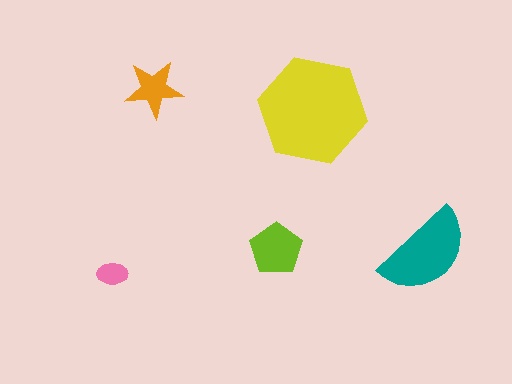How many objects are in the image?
There are 5 objects in the image.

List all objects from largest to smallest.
The yellow hexagon, the teal semicircle, the lime pentagon, the orange star, the pink ellipse.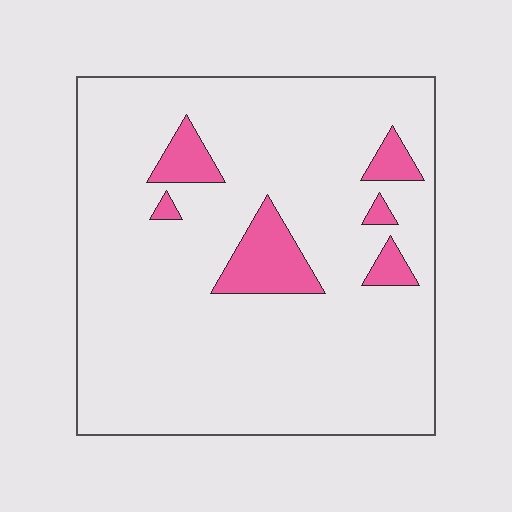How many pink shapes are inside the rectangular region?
6.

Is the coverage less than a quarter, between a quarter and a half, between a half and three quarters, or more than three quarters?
Less than a quarter.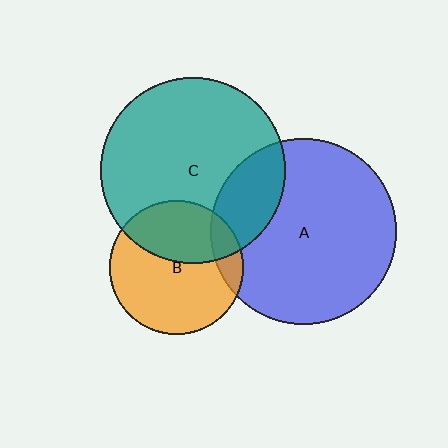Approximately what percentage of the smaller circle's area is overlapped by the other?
Approximately 10%.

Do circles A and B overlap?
Yes.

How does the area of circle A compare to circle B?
Approximately 1.9 times.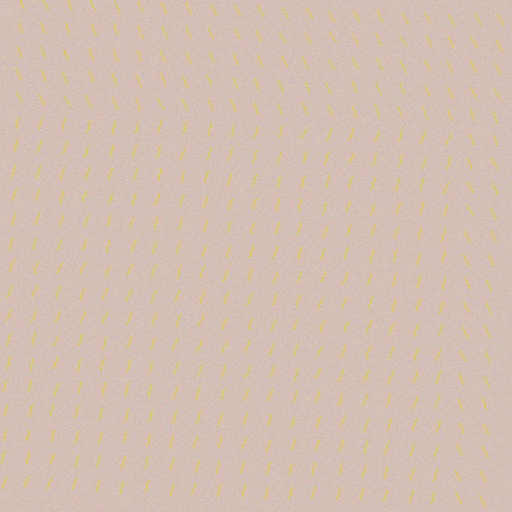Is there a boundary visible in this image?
Yes, there is a texture boundary formed by a change in line orientation.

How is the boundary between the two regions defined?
The boundary is defined purely by a change in line orientation (approximately 45 degrees difference). All lines are the same color and thickness.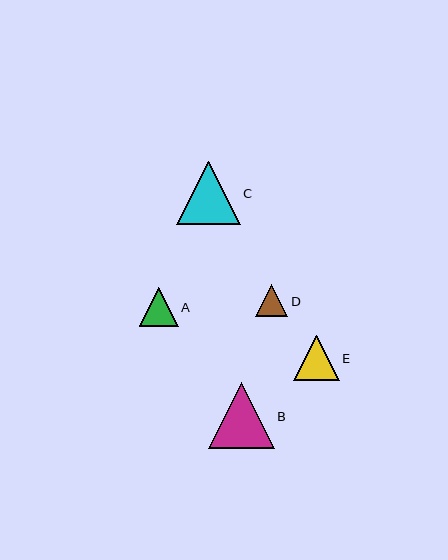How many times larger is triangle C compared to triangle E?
Triangle C is approximately 1.4 times the size of triangle E.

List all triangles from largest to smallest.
From largest to smallest: B, C, E, A, D.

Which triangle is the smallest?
Triangle D is the smallest with a size of approximately 32 pixels.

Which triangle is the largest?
Triangle B is the largest with a size of approximately 66 pixels.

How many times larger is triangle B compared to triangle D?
Triangle B is approximately 2.1 times the size of triangle D.